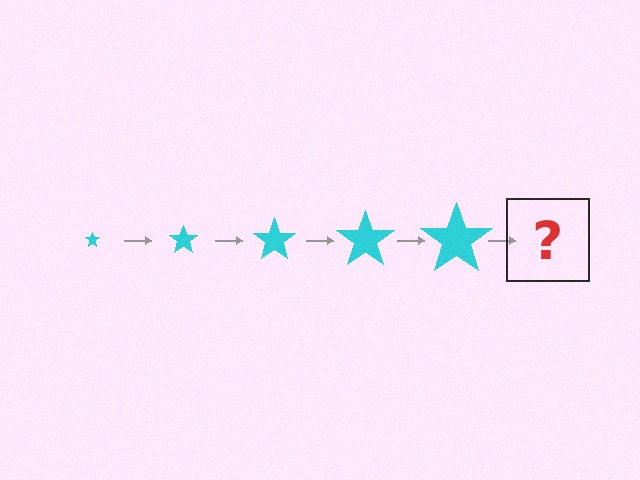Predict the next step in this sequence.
The next step is a cyan star, larger than the previous one.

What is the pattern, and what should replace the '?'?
The pattern is that the star gets progressively larger each step. The '?' should be a cyan star, larger than the previous one.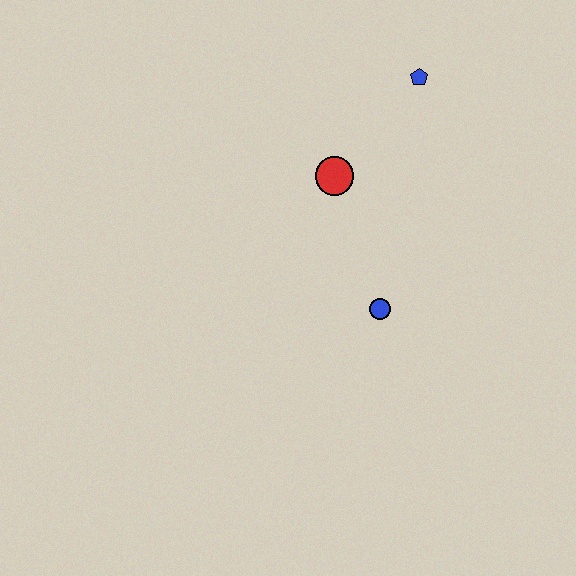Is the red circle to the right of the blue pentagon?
No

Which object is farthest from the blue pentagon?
The blue circle is farthest from the blue pentagon.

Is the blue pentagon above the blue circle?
Yes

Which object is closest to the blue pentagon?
The red circle is closest to the blue pentagon.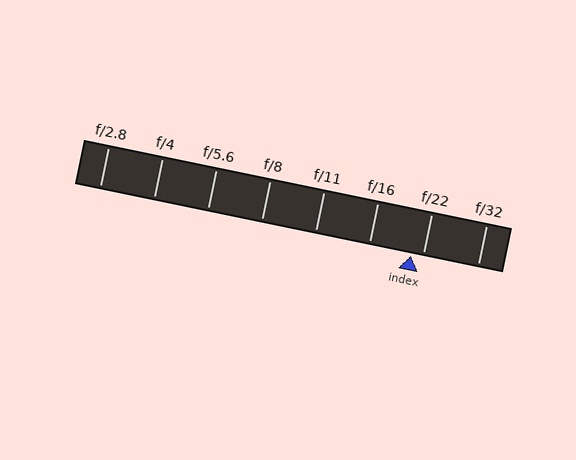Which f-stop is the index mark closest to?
The index mark is closest to f/22.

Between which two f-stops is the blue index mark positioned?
The index mark is between f/16 and f/22.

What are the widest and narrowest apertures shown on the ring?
The widest aperture shown is f/2.8 and the narrowest is f/32.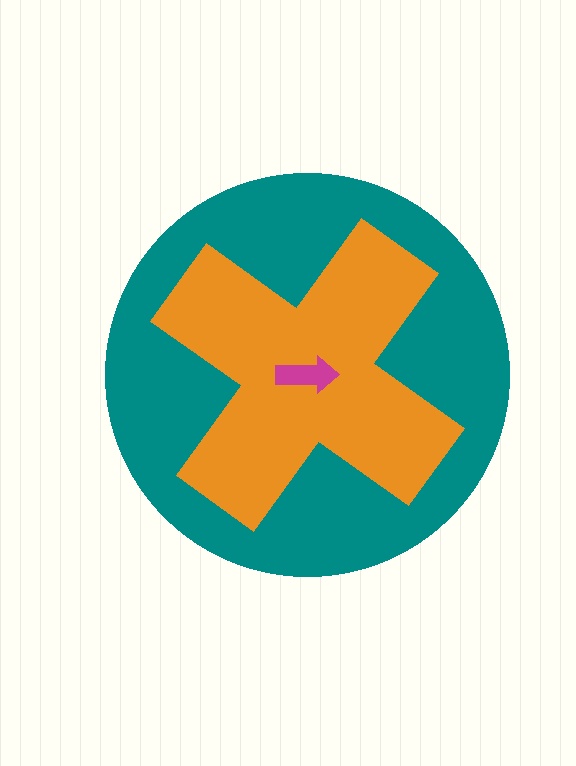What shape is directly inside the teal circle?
The orange cross.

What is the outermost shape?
The teal circle.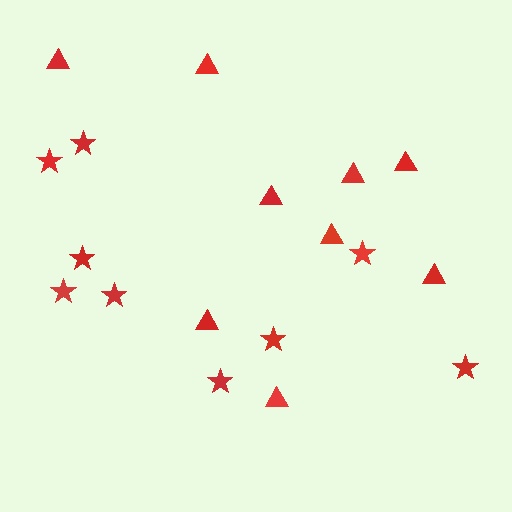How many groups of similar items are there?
There are 2 groups: one group of stars (9) and one group of triangles (9).